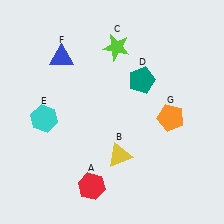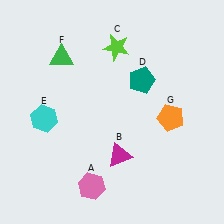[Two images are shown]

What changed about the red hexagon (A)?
In Image 1, A is red. In Image 2, it changed to pink.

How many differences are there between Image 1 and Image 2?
There are 3 differences between the two images.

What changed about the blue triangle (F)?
In Image 1, F is blue. In Image 2, it changed to green.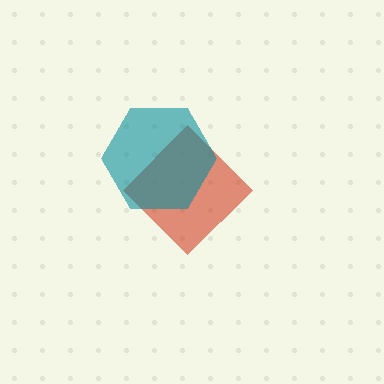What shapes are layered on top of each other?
The layered shapes are: a red diamond, a teal hexagon.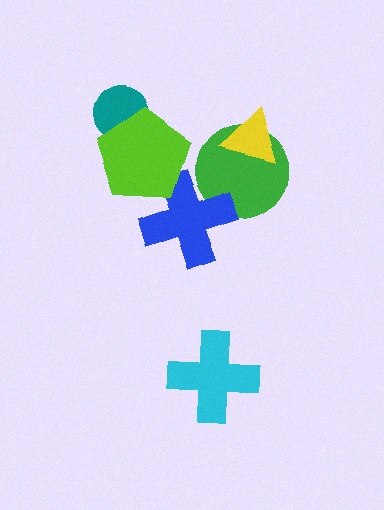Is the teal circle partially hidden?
Yes, it is partially covered by another shape.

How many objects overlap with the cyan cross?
0 objects overlap with the cyan cross.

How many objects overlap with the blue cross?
2 objects overlap with the blue cross.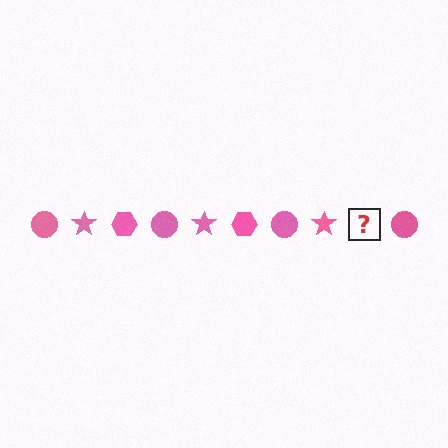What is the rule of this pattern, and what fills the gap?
The rule is that the pattern cycles through circle, star, hexagon shapes in pink. The gap should be filled with a pink hexagon.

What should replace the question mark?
The question mark should be replaced with a pink hexagon.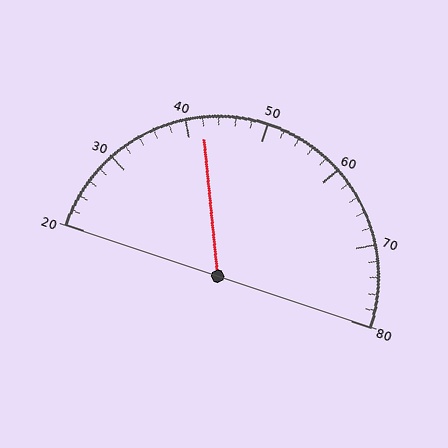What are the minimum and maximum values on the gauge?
The gauge ranges from 20 to 80.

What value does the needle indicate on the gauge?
The needle indicates approximately 42.